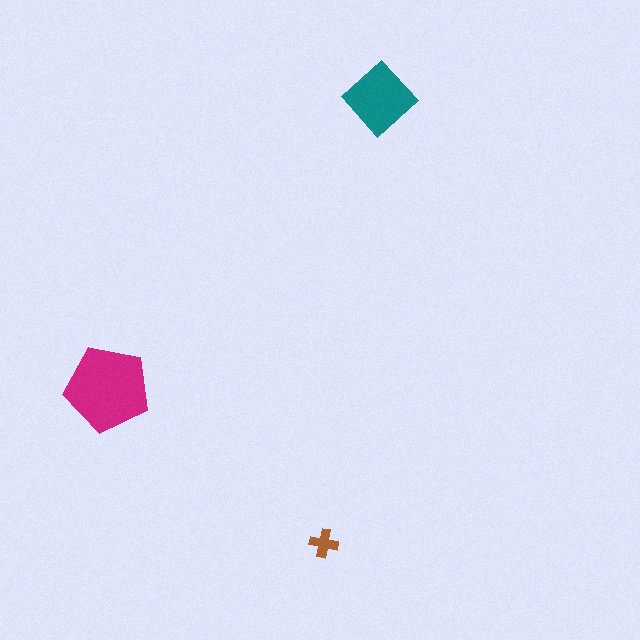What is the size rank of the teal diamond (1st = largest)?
2nd.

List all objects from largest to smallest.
The magenta pentagon, the teal diamond, the brown cross.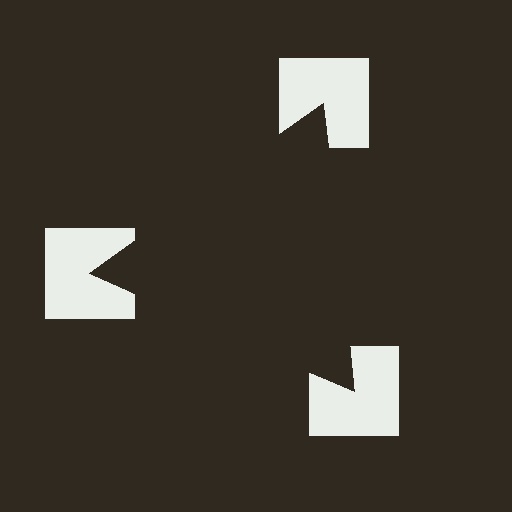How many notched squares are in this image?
There are 3 — one at each vertex of the illusory triangle.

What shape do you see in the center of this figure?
An illusory triangle — its edges are inferred from the aligned wedge cuts in the notched squares, not physically drawn.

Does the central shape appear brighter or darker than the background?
It typically appears slightly darker than the background, even though no actual brightness change is drawn.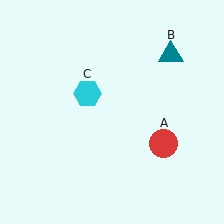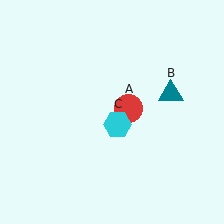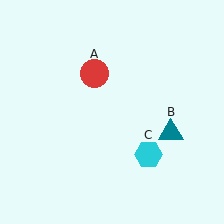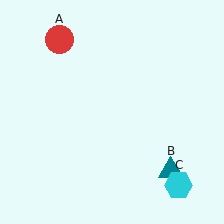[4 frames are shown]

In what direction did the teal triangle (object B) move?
The teal triangle (object B) moved down.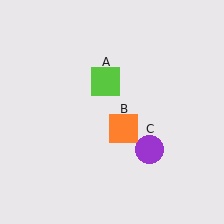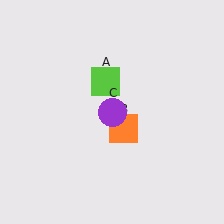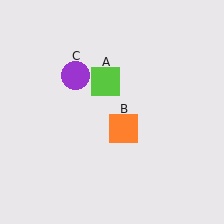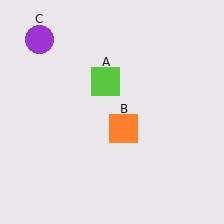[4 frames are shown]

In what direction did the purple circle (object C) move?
The purple circle (object C) moved up and to the left.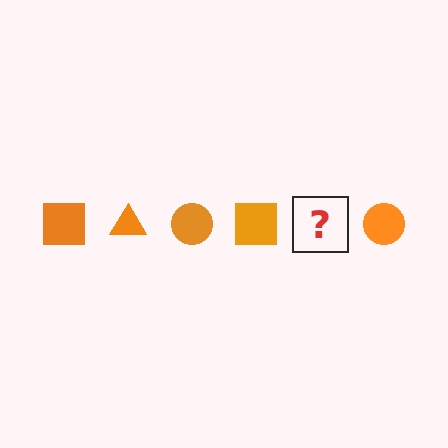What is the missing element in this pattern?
The missing element is an orange triangle.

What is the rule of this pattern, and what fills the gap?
The rule is that the pattern cycles through square, triangle, circle shapes in orange. The gap should be filled with an orange triangle.